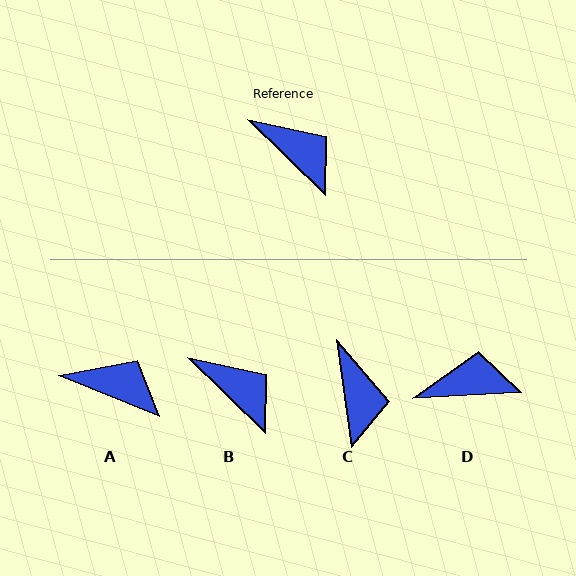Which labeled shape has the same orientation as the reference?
B.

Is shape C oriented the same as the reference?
No, it is off by about 38 degrees.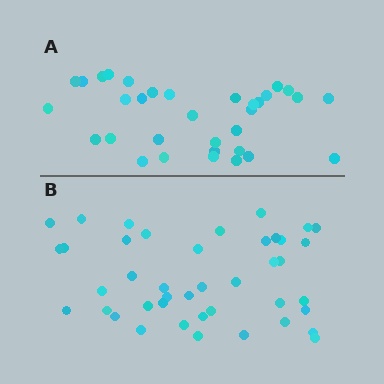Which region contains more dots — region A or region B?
Region B (the bottom region) has more dots.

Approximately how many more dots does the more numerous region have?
Region B has roughly 8 or so more dots than region A.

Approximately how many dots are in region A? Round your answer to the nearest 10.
About 30 dots. (The exact count is 33, which rounds to 30.)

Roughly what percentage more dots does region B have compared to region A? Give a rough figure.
About 25% more.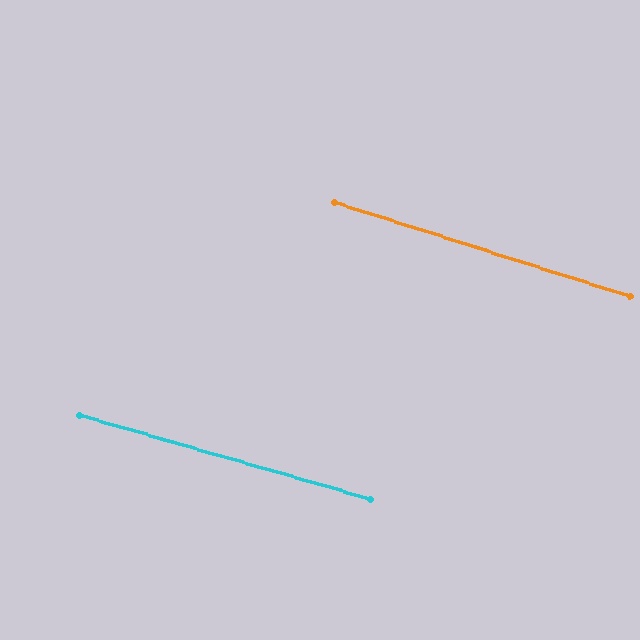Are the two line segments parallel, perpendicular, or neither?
Parallel — their directions differ by only 1.6°.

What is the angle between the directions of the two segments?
Approximately 2 degrees.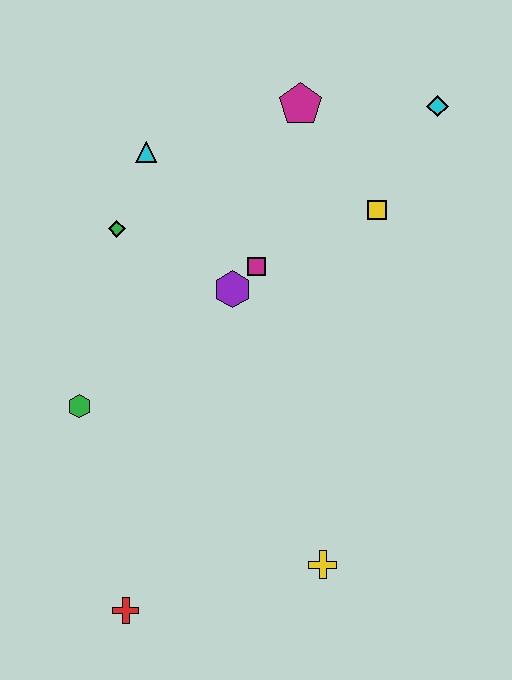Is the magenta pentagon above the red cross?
Yes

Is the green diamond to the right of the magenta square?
No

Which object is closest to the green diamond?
The cyan triangle is closest to the green diamond.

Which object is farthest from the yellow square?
The red cross is farthest from the yellow square.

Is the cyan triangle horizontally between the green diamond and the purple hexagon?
Yes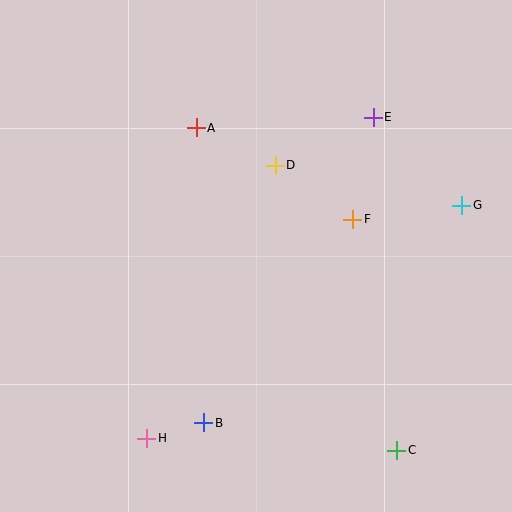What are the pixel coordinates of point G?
Point G is at (462, 205).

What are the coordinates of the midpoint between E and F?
The midpoint between E and F is at (363, 168).